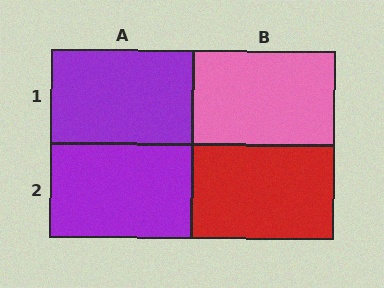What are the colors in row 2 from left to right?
Purple, red.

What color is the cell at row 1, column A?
Purple.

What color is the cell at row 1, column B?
Pink.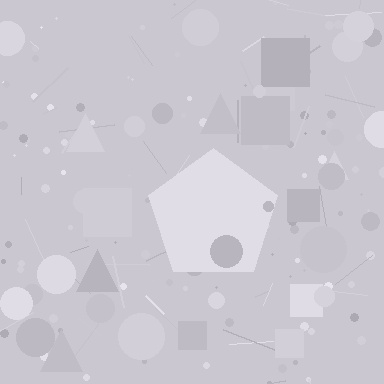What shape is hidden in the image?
A pentagon is hidden in the image.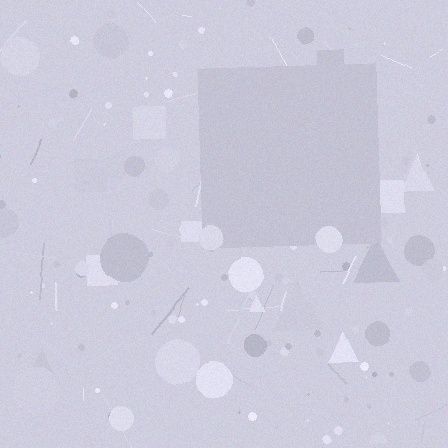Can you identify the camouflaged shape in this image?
The camouflaged shape is a square.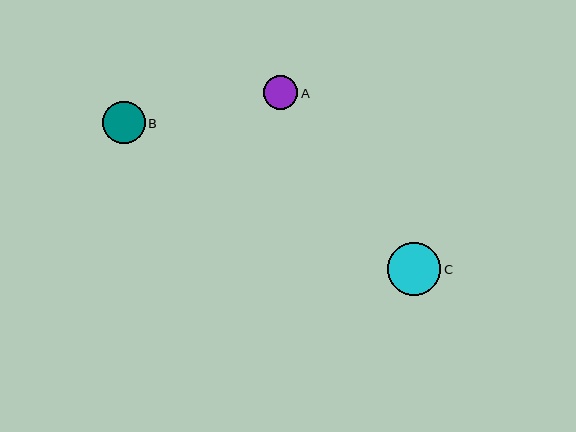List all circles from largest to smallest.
From largest to smallest: C, B, A.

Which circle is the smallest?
Circle A is the smallest with a size of approximately 34 pixels.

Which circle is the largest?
Circle C is the largest with a size of approximately 54 pixels.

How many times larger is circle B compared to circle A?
Circle B is approximately 1.3 times the size of circle A.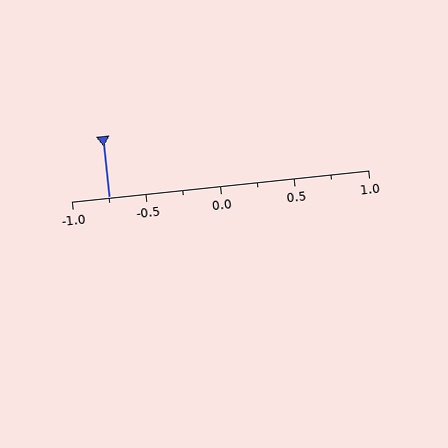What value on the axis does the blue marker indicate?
The marker indicates approximately -0.75.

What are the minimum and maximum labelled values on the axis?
The axis runs from -1.0 to 1.0.